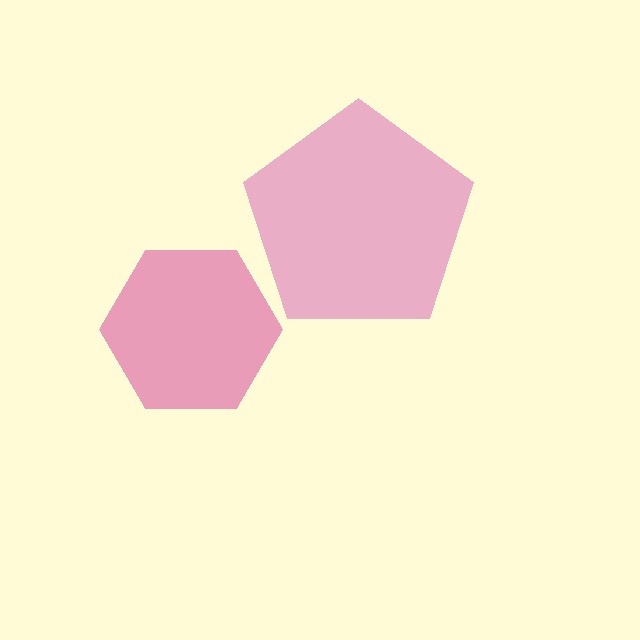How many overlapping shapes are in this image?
There are 2 overlapping shapes in the image.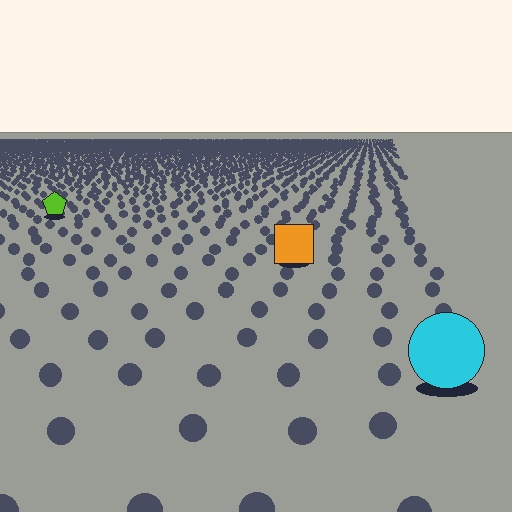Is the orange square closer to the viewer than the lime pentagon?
Yes. The orange square is closer — you can tell from the texture gradient: the ground texture is coarser near it.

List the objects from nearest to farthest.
From nearest to farthest: the cyan circle, the orange square, the lime pentagon.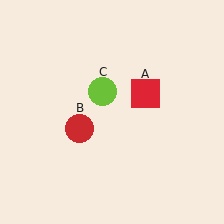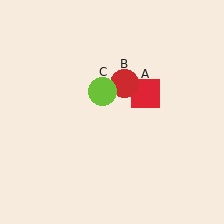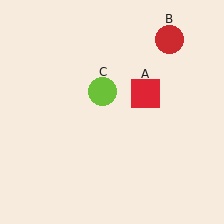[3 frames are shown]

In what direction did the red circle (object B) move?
The red circle (object B) moved up and to the right.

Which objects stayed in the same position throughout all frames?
Red square (object A) and lime circle (object C) remained stationary.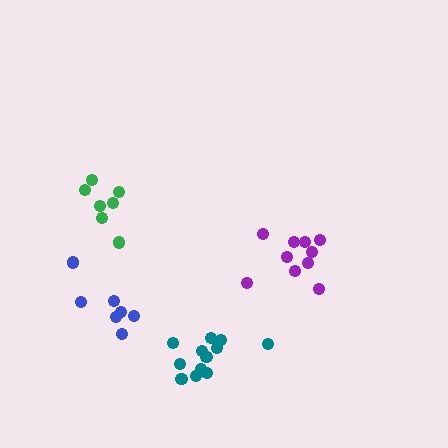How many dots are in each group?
Group 1: 7 dots, Group 2: 10 dots, Group 3: 7 dots, Group 4: 12 dots (36 total).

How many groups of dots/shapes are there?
There are 4 groups.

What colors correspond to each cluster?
The clusters are colored: blue, purple, green, teal.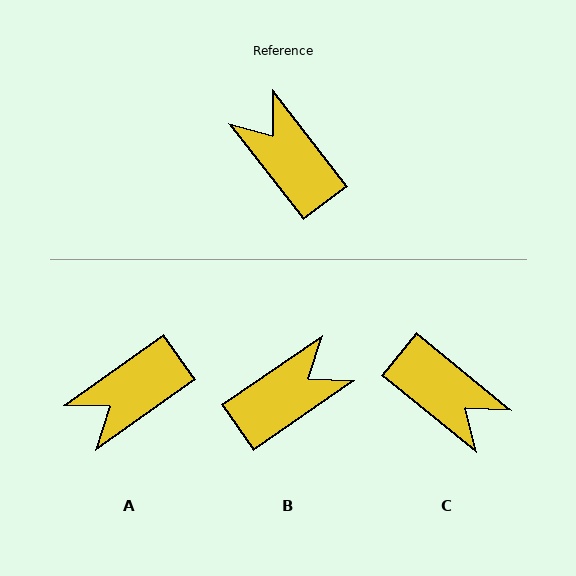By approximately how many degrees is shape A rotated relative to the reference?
Approximately 88 degrees counter-clockwise.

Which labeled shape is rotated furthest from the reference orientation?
C, about 167 degrees away.